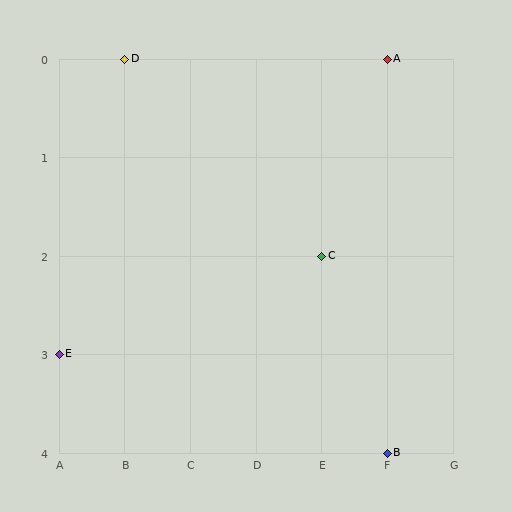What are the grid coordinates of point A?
Point A is at grid coordinates (F, 0).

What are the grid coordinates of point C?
Point C is at grid coordinates (E, 2).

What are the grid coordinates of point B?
Point B is at grid coordinates (F, 4).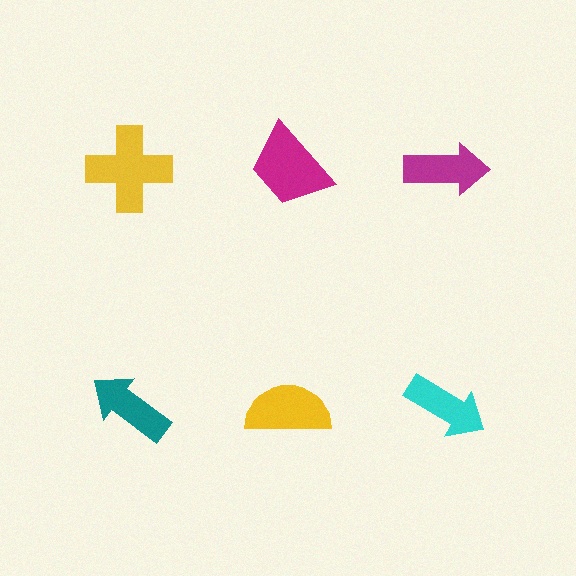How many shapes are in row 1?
3 shapes.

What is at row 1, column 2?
A magenta trapezoid.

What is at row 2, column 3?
A cyan arrow.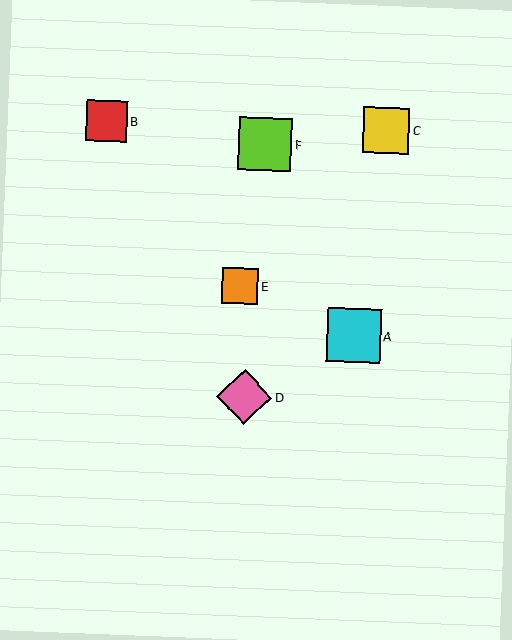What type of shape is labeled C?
Shape C is a yellow square.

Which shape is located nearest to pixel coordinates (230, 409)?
The pink diamond (labeled D) at (244, 397) is nearest to that location.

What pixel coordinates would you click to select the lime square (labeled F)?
Click at (265, 144) to select the lime square F.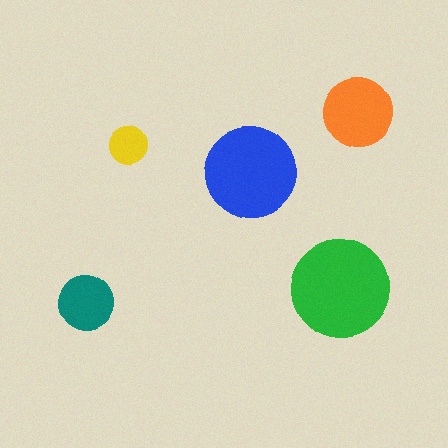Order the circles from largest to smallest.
the green one, the blue one, the orange one, the teal one, the yellow one.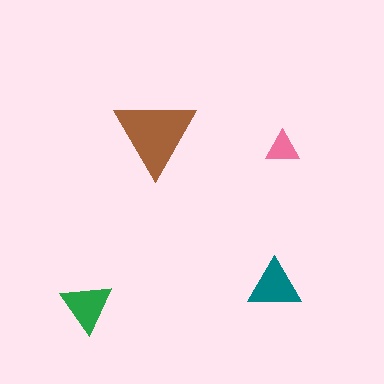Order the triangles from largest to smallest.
the brown one, the teal one, the green one, the pink one.